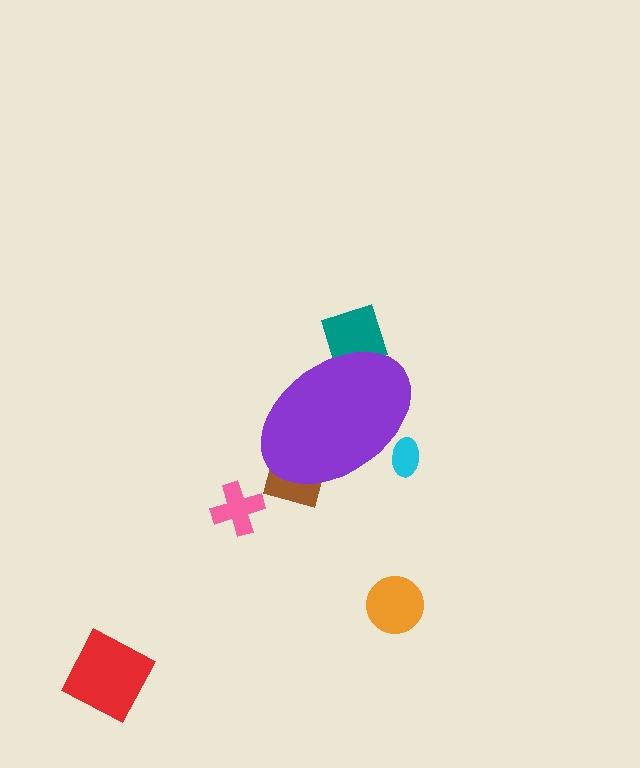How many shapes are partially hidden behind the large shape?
3 shapes are partially hidden.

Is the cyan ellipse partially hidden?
Yes, the cyan ellipse is partially hidden behind the purple ellipse.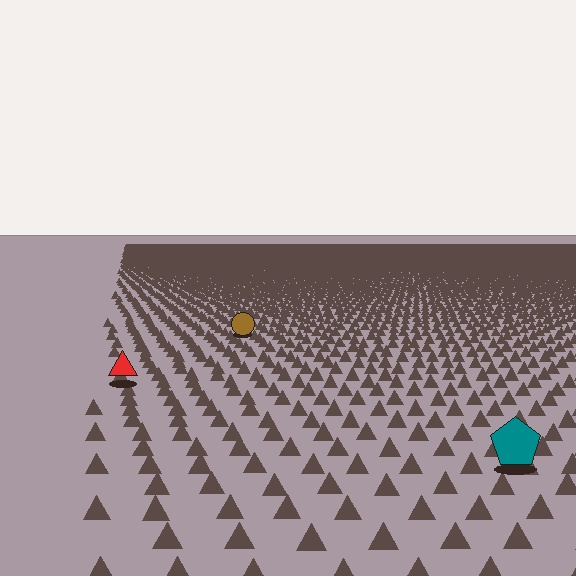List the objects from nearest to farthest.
From nearest to farthest: the teal pentagon, the red triangle, the brown circle.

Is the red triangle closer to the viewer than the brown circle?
Yes. The red triangle is closer — you can tell from the texture gradient: the ground texture is coarser near it.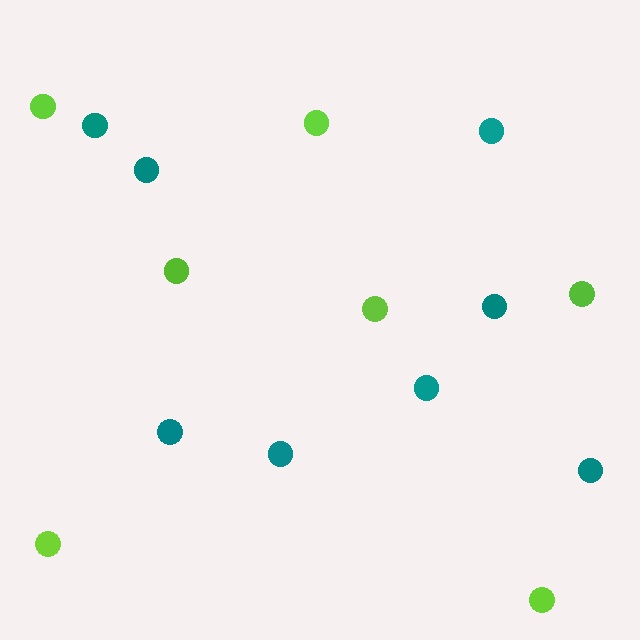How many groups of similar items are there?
There are 2 groups: one group of teal circles (8) and one group of lime circles (7).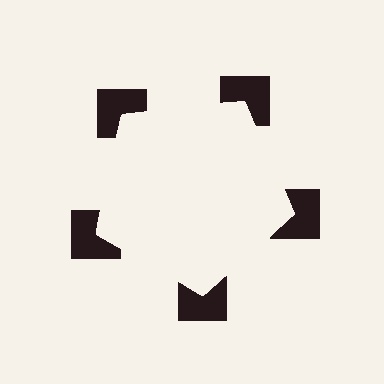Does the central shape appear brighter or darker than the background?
It typically appears slightly brighter than the background, even though no actual brightness change is drawn.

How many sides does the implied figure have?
5 sides.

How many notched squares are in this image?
There are 5 — one at each vertex of the illusory pentagon.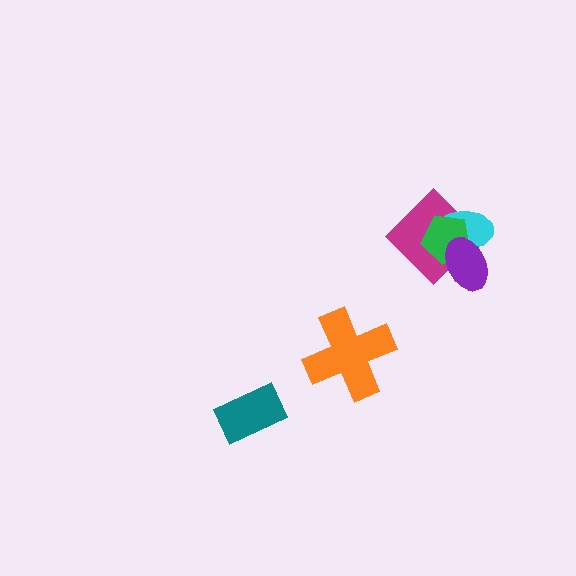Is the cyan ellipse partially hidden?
Yes, it is partially covered by another shape.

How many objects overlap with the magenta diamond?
3 objects overlap with the magenta diamond.